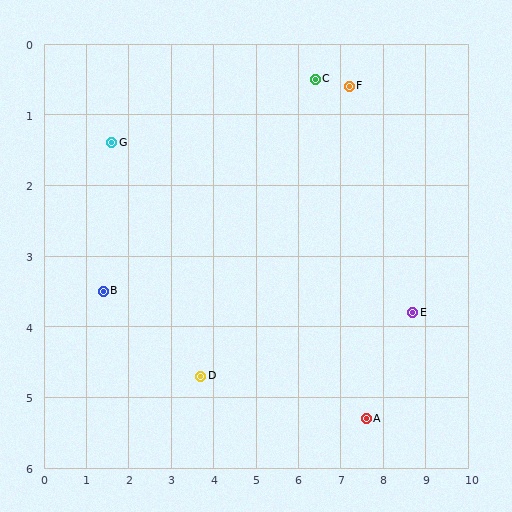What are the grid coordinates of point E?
Point E is at approximately (8.7, 3.8).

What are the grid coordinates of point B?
Point B is at approximately (1.4, 3.5).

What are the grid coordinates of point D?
Point D is at approximately (3.7, 4.7).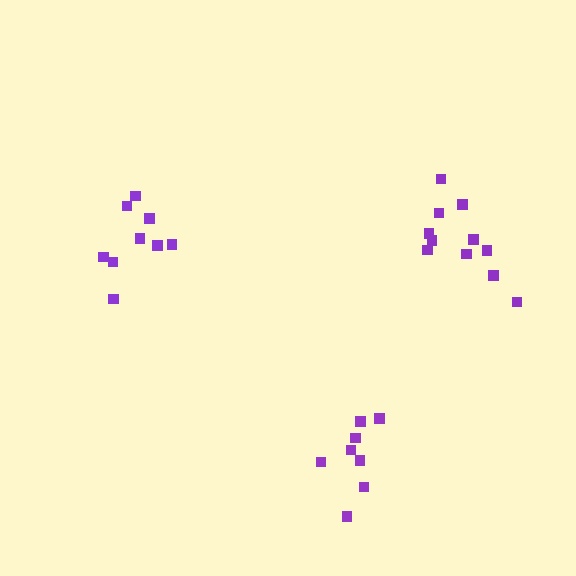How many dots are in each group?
Group 1: 8 dots, Group 2: 11 dots, Group 3: 9 dots (28 total).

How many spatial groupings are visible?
There are 3 spatial groupings.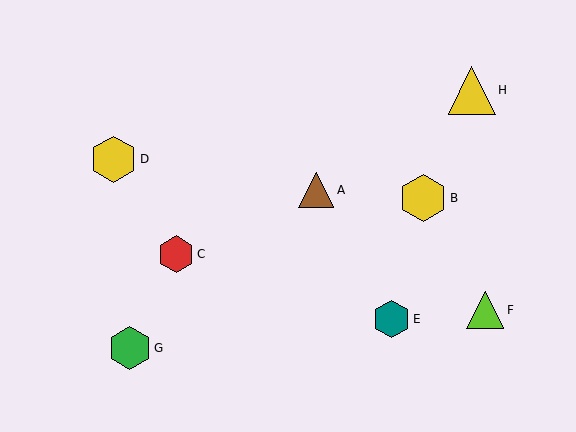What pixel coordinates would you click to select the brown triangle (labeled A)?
Click at (316, 190) to select the brown triangle A.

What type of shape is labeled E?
Shape E is a teal hexagon.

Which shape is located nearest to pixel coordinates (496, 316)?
The lime triangle (labeled F) at (485, 310) is nearest to that location.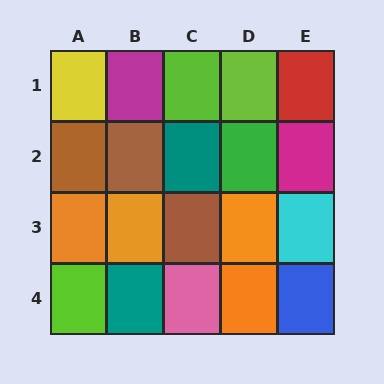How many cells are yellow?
1 cell is yellow.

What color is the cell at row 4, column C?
Pink.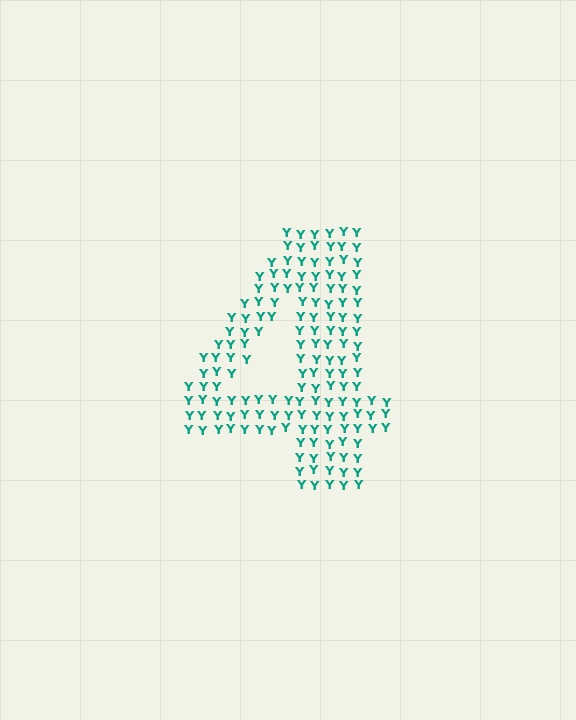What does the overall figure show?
The overall figure shows the digit 4.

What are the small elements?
The small elements are letter Y's.